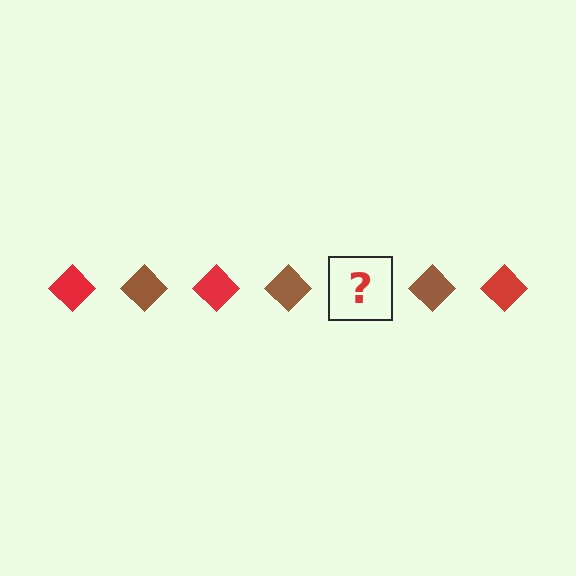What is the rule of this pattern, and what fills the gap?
The rule is that the pattern cycles through red, brown diamonds. The gap should be filled with a red diamond.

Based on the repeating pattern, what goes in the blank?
The blank should be a red diamond.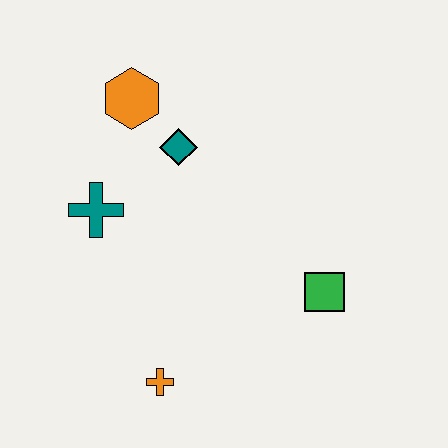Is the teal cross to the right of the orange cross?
No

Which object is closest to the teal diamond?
The orange hexagon is closest to the teal diamond.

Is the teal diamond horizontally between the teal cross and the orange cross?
No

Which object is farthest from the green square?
The orange hexagon is farthest from the green square.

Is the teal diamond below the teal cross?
No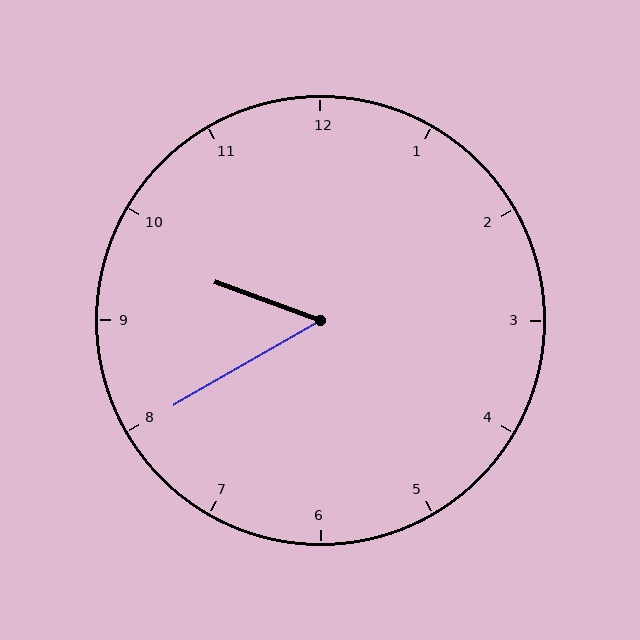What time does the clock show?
9:40.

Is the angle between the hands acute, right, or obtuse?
It is acute.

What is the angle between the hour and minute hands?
Approximately 50 degrees.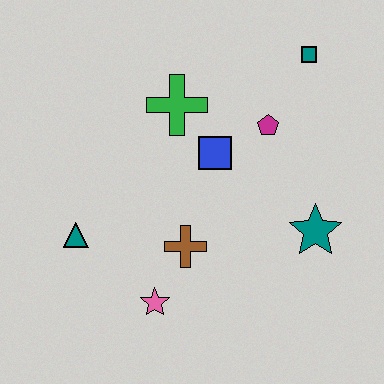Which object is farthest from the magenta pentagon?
The teal triangle is farthest from the magenta pentagon.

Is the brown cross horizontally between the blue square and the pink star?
Yes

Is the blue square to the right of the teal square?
No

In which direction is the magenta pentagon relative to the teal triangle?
The magenta pentagon is to the right of the teal triangle.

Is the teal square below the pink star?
No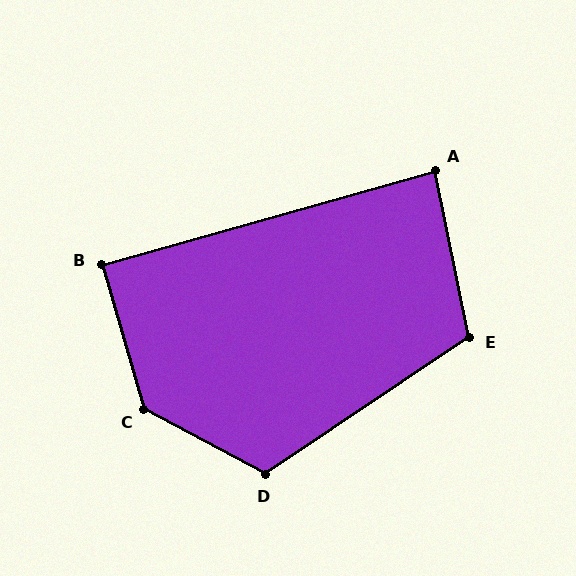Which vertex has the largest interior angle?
C, at approximately 135 degrees.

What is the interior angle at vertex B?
Approximately 89 degrees (approximately right).